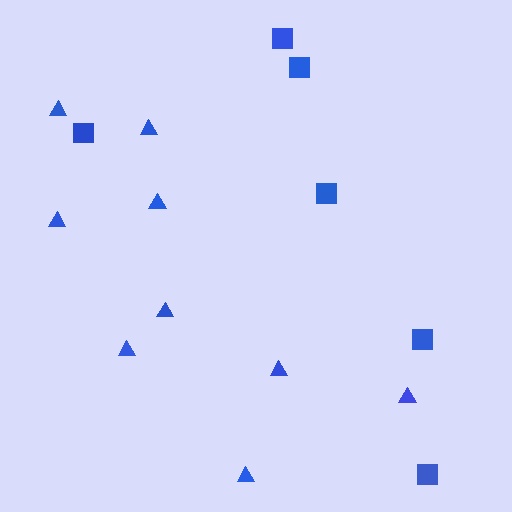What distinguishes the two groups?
There are 2 groups: one group of squares (6) and one group of triangles (9).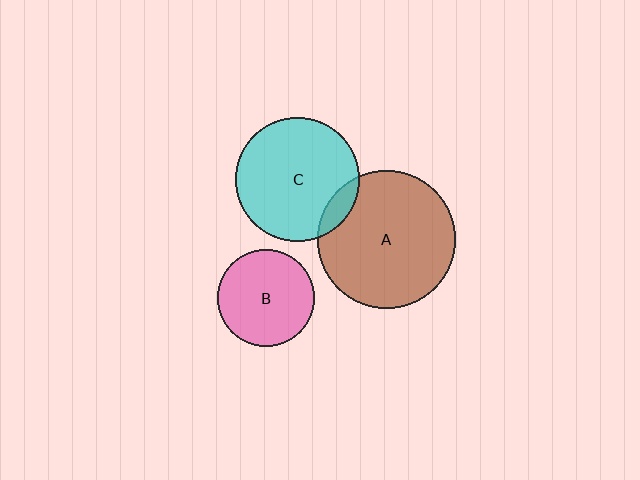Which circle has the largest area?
Circle A (brown).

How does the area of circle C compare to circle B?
Approximately 1.6 times.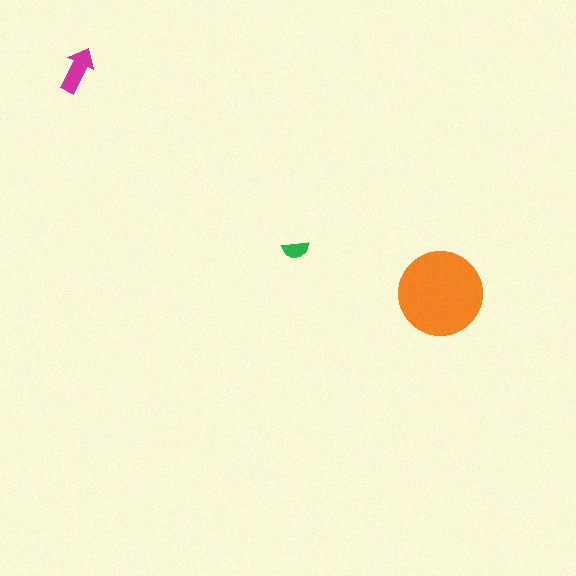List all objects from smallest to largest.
The green semicircle, the magenta arrow, the orange circle.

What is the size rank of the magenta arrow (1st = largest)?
2nd.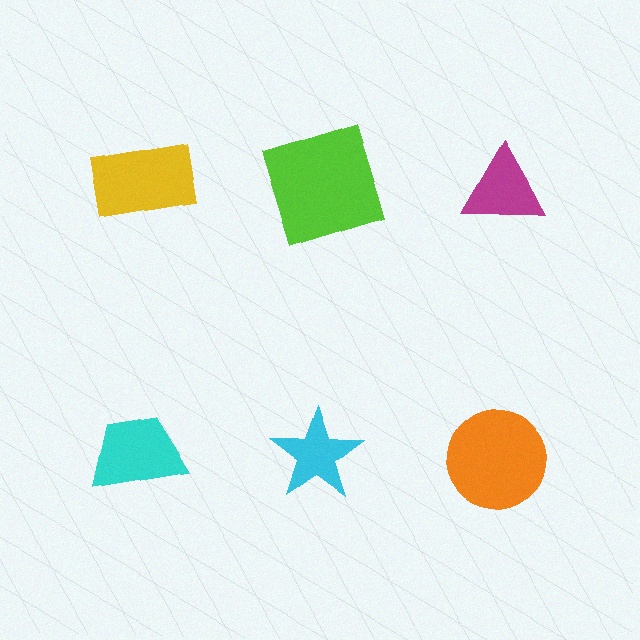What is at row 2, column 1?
A cyan trapezoid.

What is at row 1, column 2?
A lime square.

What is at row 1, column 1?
A yellow rectangle.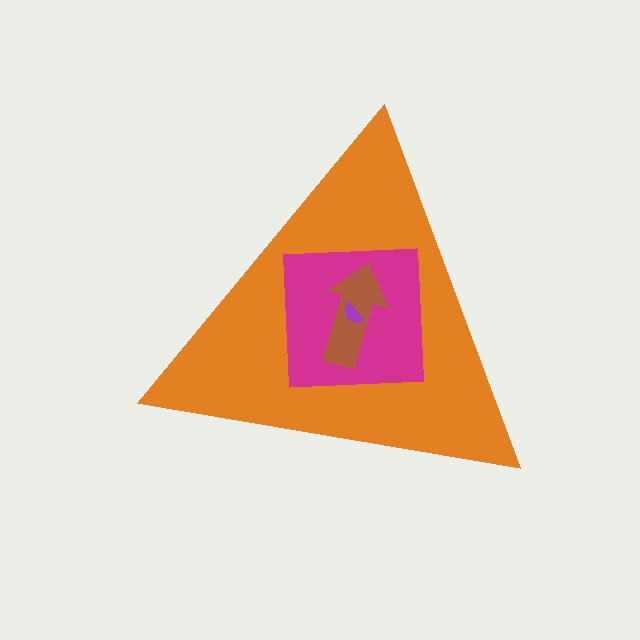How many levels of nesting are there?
4.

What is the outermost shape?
The orange triangle.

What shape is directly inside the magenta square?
The brown arrow.